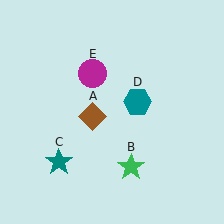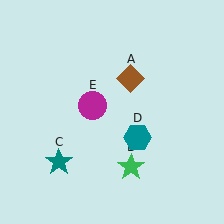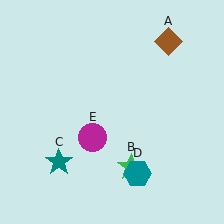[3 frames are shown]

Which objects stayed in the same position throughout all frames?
Green star (object B) and teal star (object C) remained stationary.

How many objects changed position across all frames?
3 objects changed position: brown diamond (object A), teal hexagon (object D), magenta circle (object E).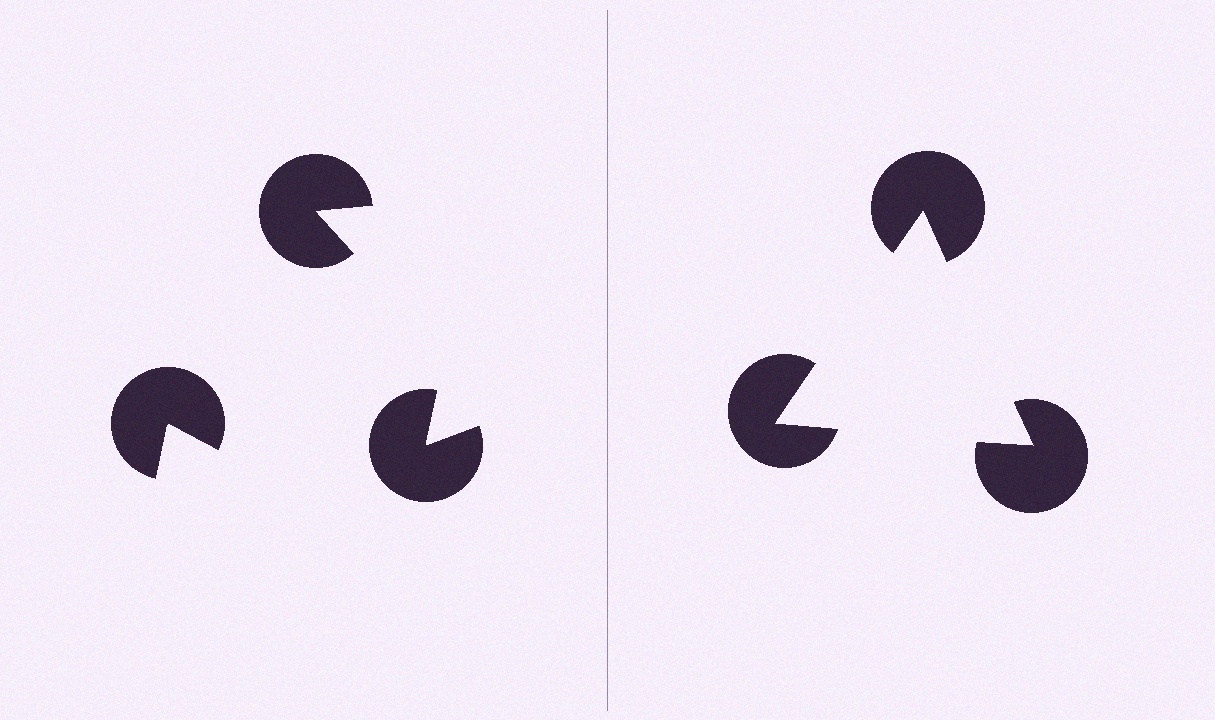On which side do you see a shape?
An illusory triangle appears on the right side. On the left side the wedge cuts are rotated, so no coherent shape forms.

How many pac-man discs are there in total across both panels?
6 — 3 on each side.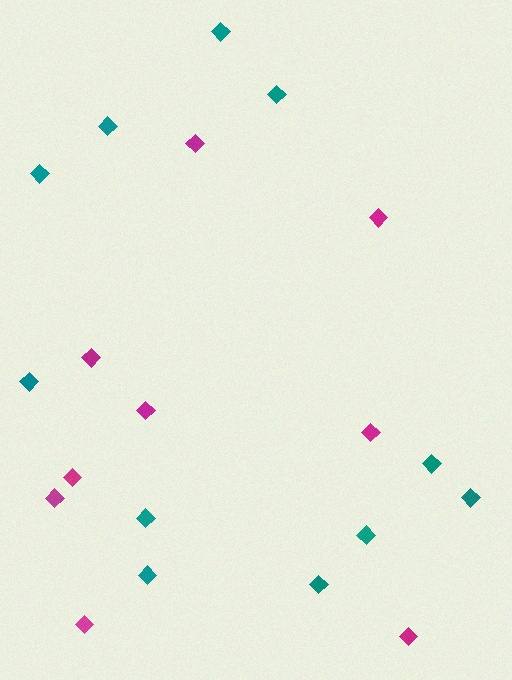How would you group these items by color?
There are 2 groups: one group of magenta diamonds (9) and one group of teal diamonds (11).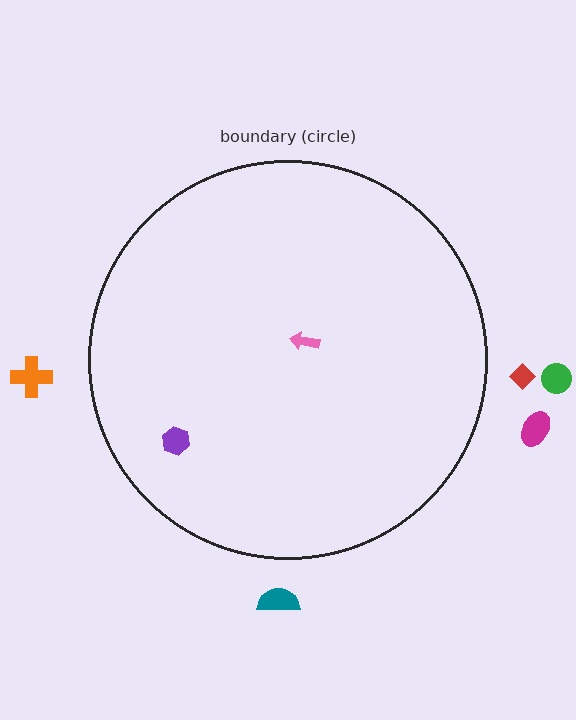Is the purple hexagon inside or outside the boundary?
Inside.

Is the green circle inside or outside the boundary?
Outside.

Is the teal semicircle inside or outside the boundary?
Outside.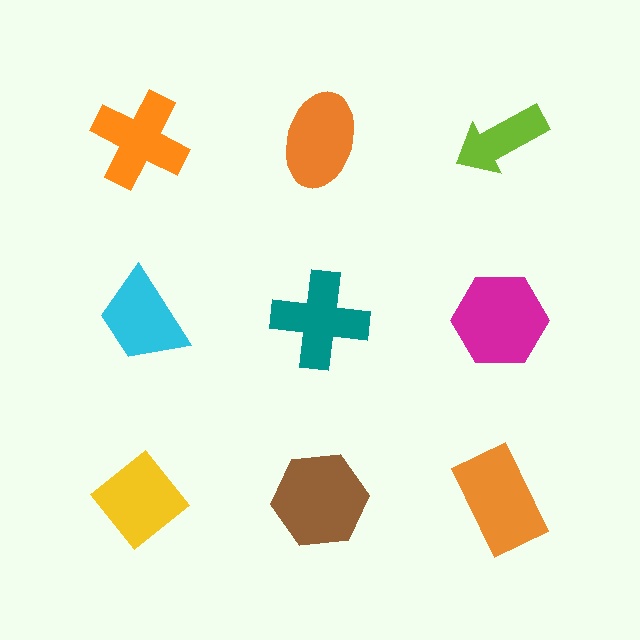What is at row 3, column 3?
An orange rectangle.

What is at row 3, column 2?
A brown hexagon.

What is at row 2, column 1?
A cyan trapezoid.